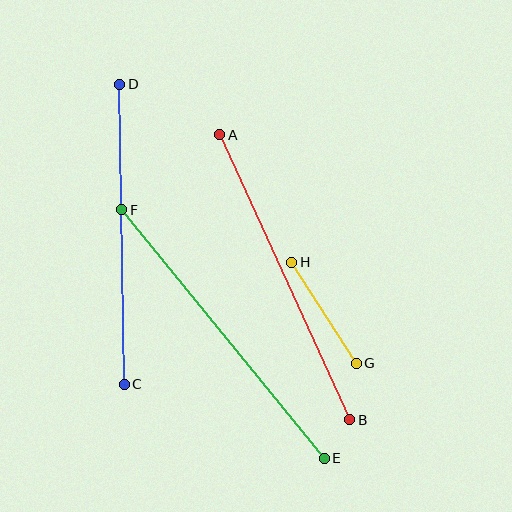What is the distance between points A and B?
The distance is approximately 313 pixels.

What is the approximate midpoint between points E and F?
The midpoint is at approximately (223, 334) pixels.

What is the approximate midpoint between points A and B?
The midpoint is at approximately (285, 277) pixels.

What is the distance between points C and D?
The distance is approximately 300 pixels.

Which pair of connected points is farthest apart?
Points E and F are farthest apart.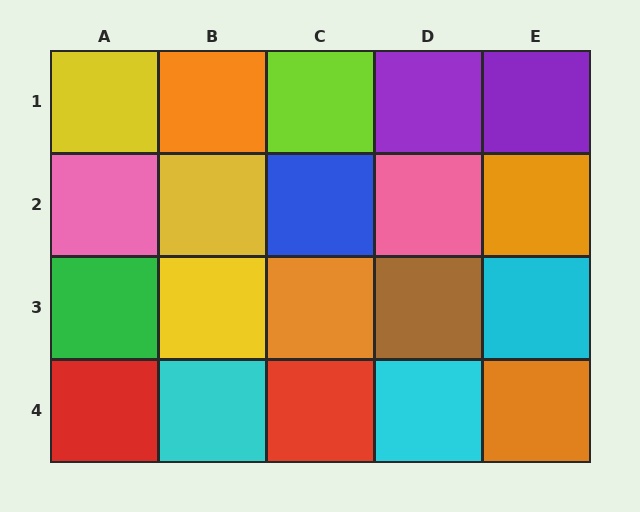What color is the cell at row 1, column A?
Yellow.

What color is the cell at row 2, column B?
Yellow.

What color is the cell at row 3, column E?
Cyan.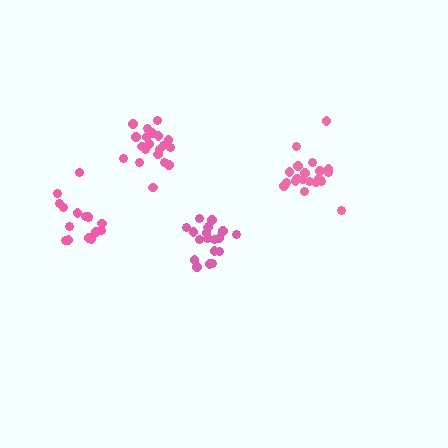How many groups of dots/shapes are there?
There are 4 groups.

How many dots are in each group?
Group 1: 16 dots, Group 2: 20 dots, Group 3: 19 dots, Group 4: 20 dots (75 total).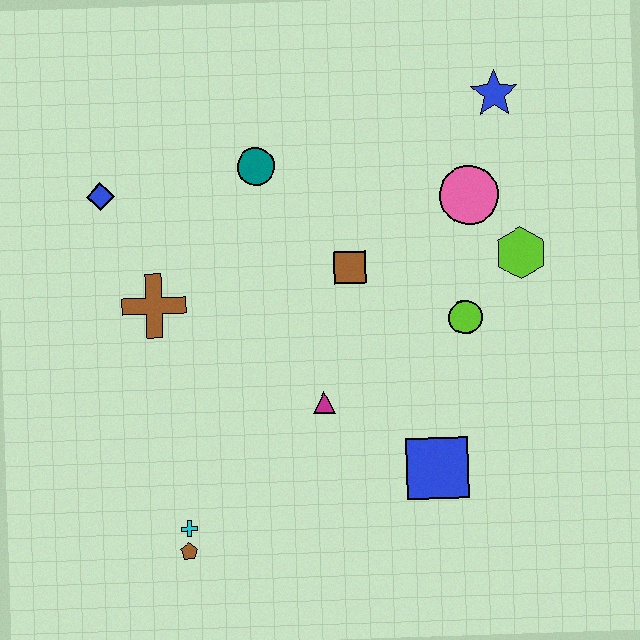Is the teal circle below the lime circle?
No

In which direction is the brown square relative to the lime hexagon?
The brown square is to the left of the lime hexagon.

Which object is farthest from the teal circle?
The brown pentagon is farthest from the teal circle.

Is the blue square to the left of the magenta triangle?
No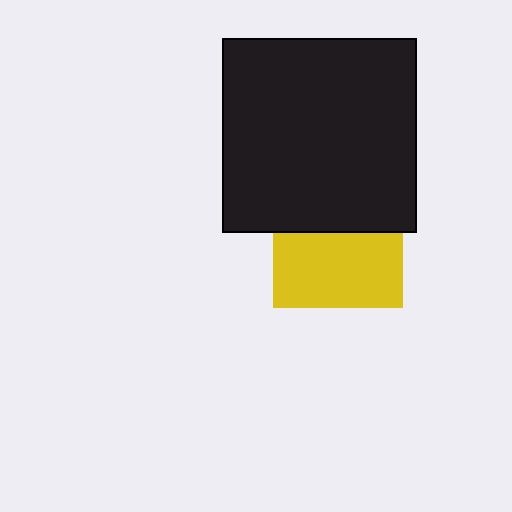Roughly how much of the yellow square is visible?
About half of it is visible (roughly 58%).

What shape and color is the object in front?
The object in front is a black square.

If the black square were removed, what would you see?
You would see the complete yellow square.